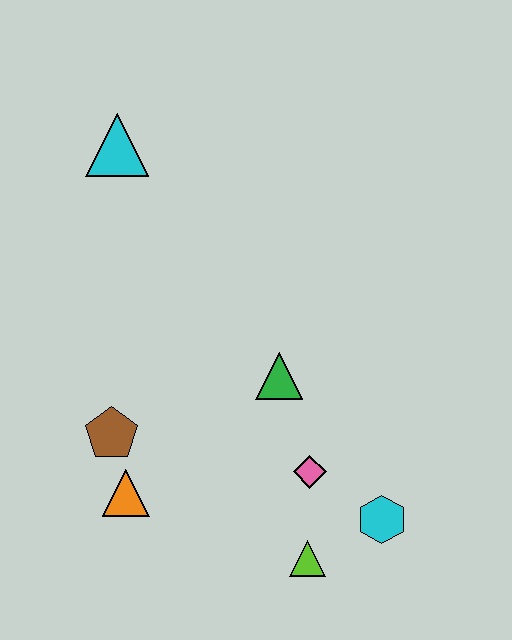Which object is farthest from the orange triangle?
The cyan triangle is farthest from the orange triangle.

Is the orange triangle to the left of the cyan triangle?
No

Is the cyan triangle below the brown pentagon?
No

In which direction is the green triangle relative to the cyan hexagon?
The green triangle is above the cyan hexagon.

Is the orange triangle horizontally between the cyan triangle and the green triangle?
Yes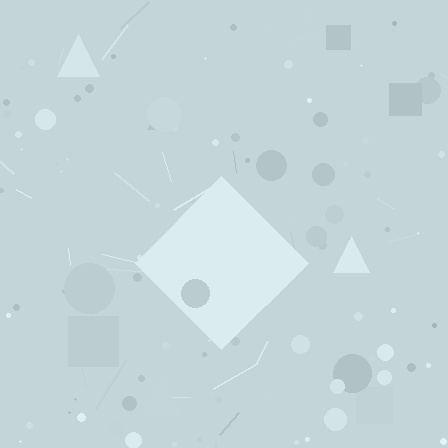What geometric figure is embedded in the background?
A diamond is embedded in the background.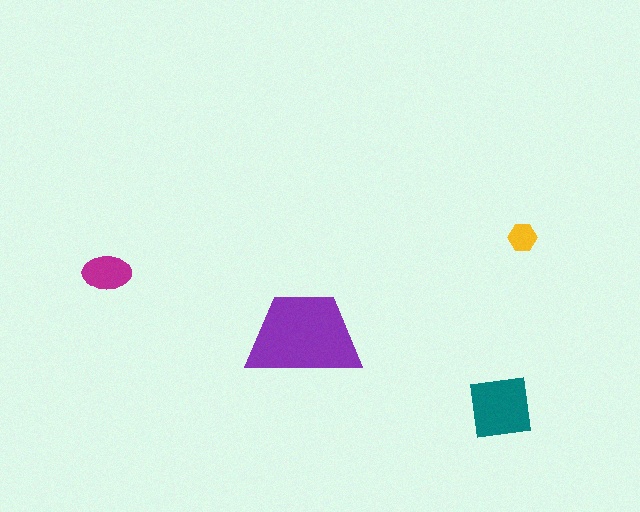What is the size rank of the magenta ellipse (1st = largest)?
3rd.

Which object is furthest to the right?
The yellow hexagon is rightmost.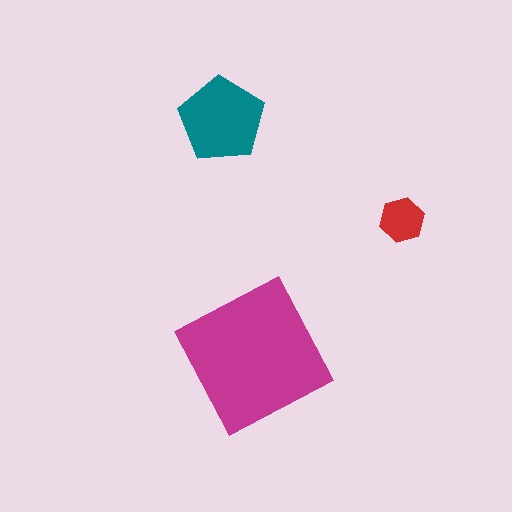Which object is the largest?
The magenta square.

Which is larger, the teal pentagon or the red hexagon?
The teal pentagon.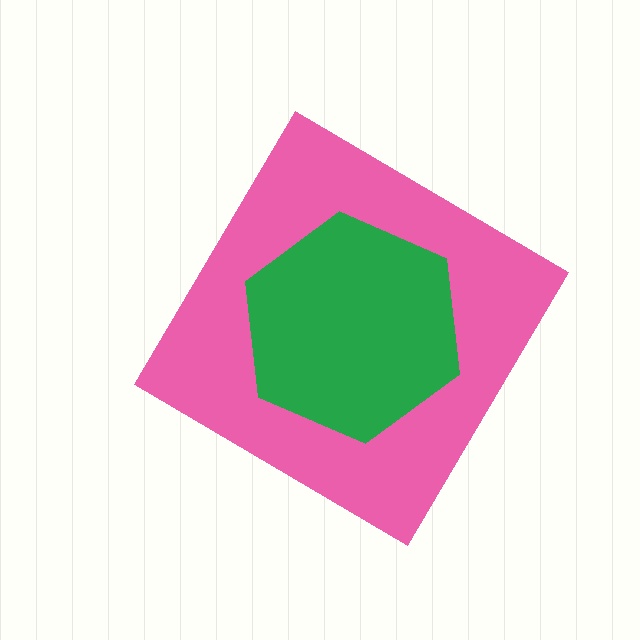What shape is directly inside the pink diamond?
The green hexagon.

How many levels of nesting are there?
2.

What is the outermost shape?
The pink diamond.